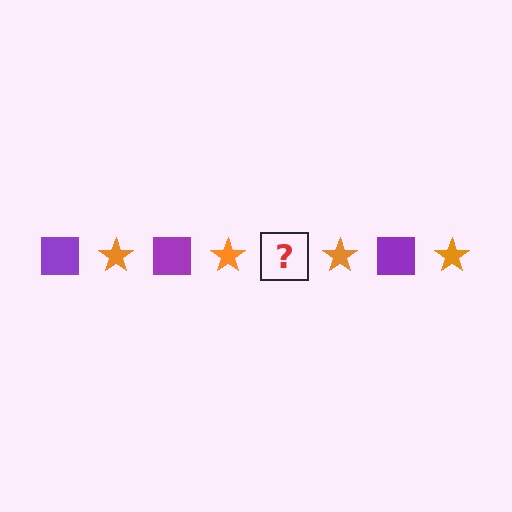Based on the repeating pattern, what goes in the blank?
The blank should be a purple square.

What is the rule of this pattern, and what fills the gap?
The rule is that the pattern alternates between purple square and orange star. The gap should be filled with a purple square.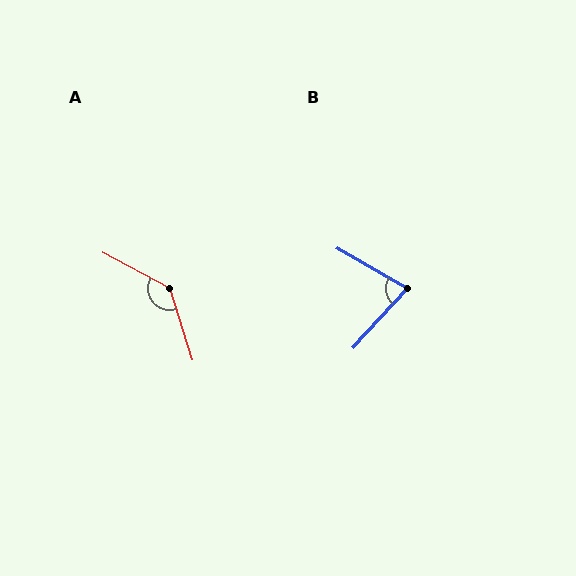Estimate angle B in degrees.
Approximately 77 degrees.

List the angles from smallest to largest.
B (77°), A (136°).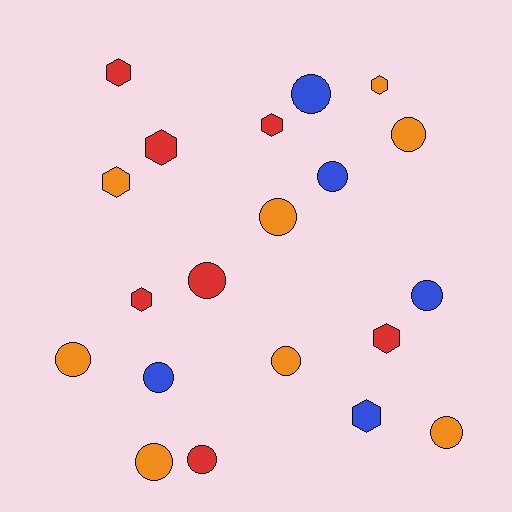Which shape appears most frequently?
Circle, with 12 objects.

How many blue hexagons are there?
There is 1 blue hexagon.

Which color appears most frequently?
Orange, with 8 objects.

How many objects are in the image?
There are 20 objects.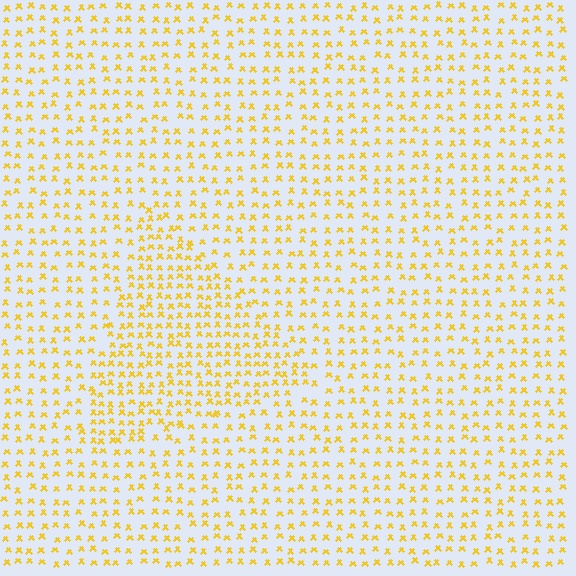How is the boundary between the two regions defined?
The boundary is defined by a change in element density (approximately 1.6x ratio). All elements are the same color, size, and shape.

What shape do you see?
I see a triangle.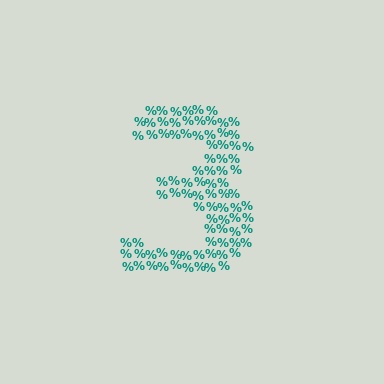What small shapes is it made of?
It is made of small percent signs.